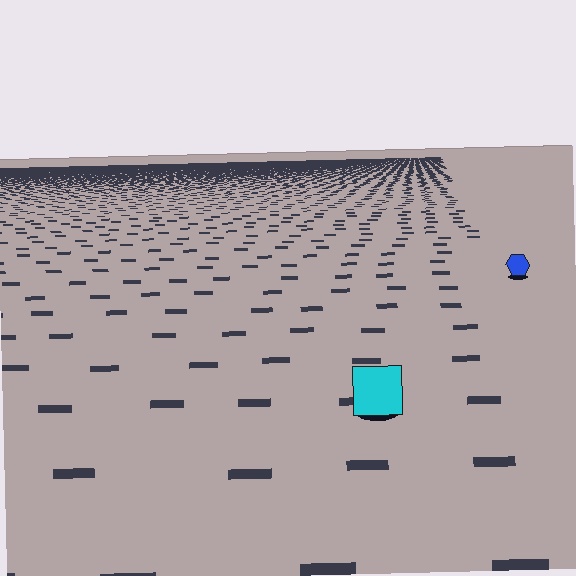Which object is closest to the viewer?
The cyan square is closest. The texture marks near it are larger and more spread out.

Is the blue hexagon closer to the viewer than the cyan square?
No. The cyan square is closer — you can tell from the texture gradient: the ground texture is coarser near it.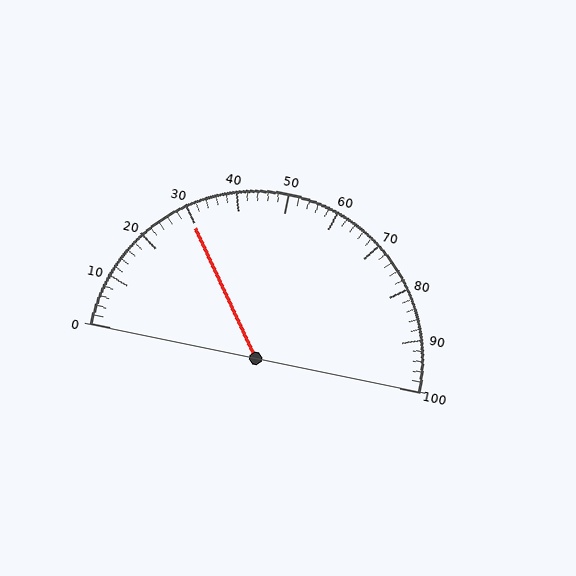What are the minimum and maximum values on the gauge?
The gauge ranges from 0 to 100.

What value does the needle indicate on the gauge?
The needle indicates approximately 30.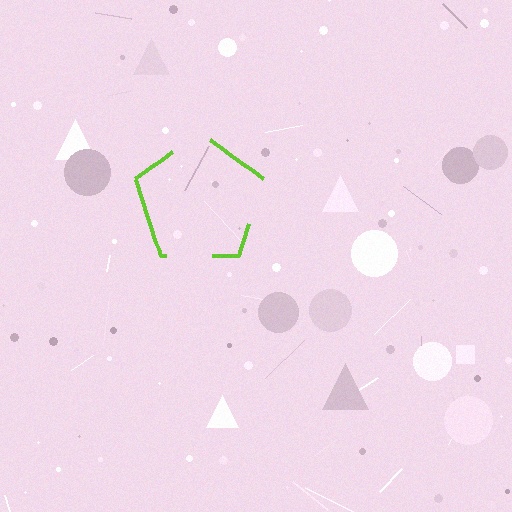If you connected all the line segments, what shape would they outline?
They would outline a pentagon.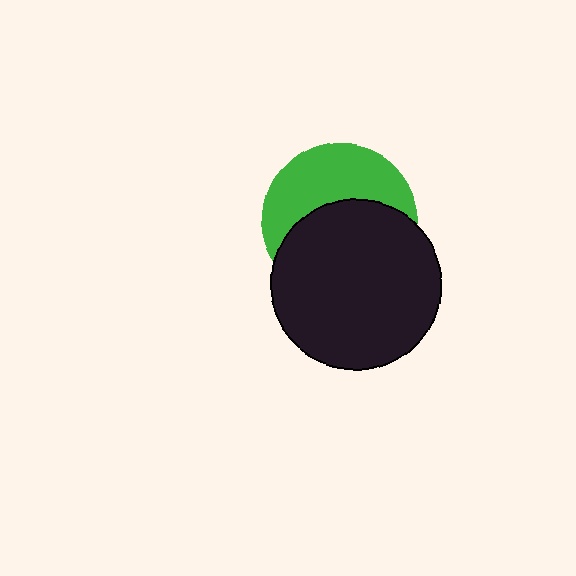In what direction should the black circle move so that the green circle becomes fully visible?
The black circle should move down. That is the shortest direction to clear the overlap and leave the green circle fully visible.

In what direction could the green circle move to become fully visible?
The green circle could move up. That would shift it out from behind the black circle entirely.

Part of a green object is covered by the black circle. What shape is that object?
It is a circle.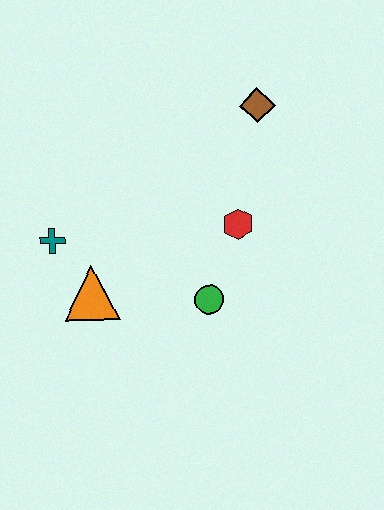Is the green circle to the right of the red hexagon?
No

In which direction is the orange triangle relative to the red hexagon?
The orange triangle is to the left of the red hexagon.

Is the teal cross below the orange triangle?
No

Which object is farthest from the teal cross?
The brown diamond is farthest from the teal cross.